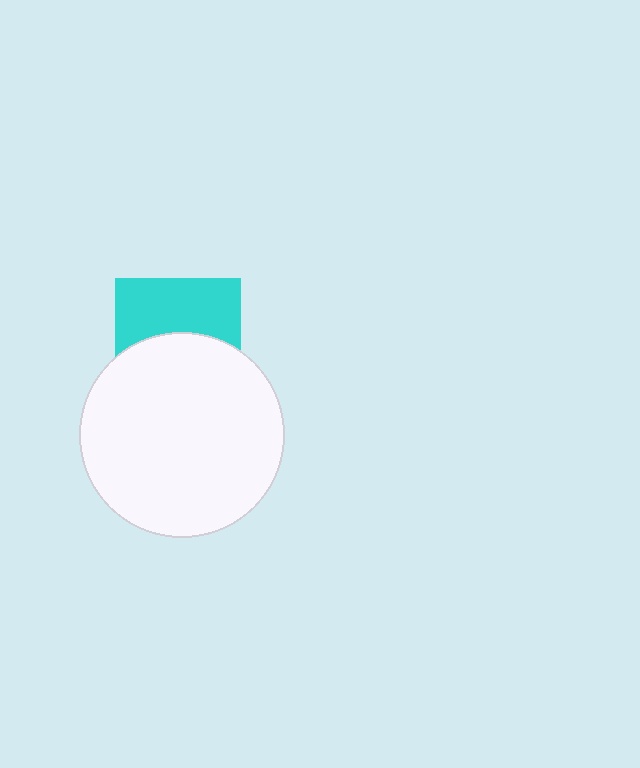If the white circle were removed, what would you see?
You would see the complete cyan square.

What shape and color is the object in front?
The object in front is a white circle.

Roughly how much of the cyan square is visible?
About half of it is visible (roughly 49%).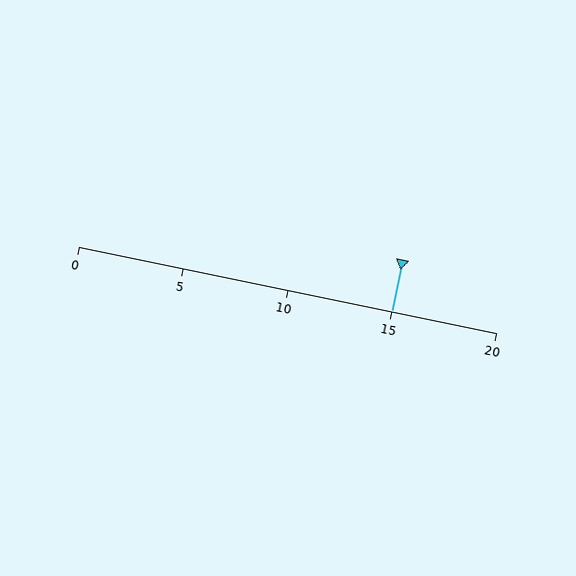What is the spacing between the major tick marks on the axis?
The major ticks are spaced 5 apart.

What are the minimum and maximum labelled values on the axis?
The axis runs from 0 to 20.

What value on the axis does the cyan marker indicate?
The marker indicates approximately 15.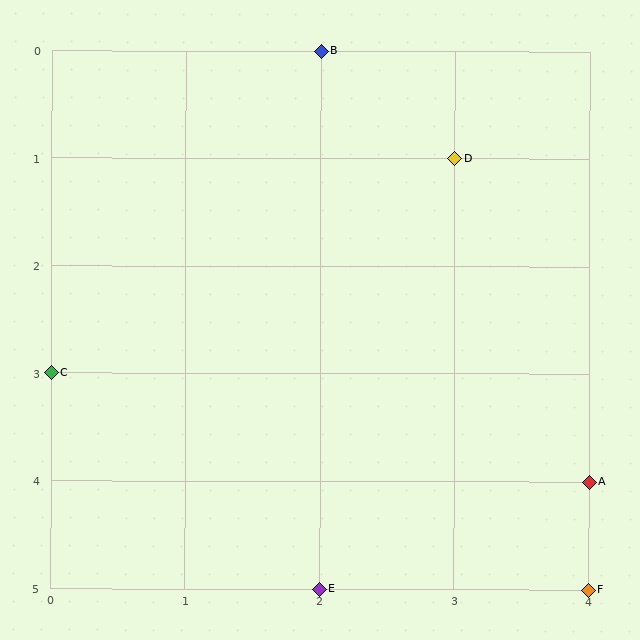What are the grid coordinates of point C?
Point C is at grid coordinates (0, 3).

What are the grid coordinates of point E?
Point E is at grid coordinates (2, 5).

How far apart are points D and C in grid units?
Points D and C are 3 columns and 2 rows apart (about 3.6 grid units diagonally).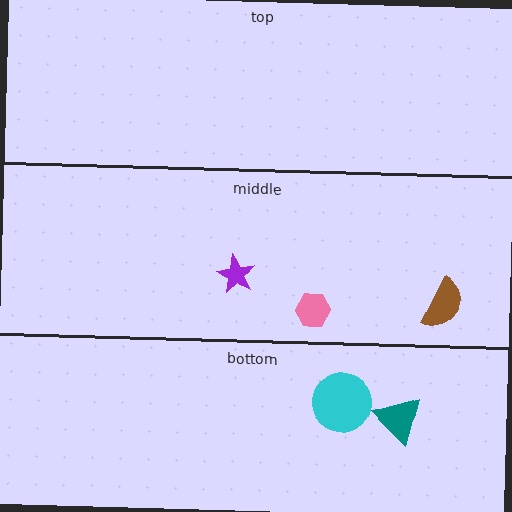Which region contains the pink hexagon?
The middle region.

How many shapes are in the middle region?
3.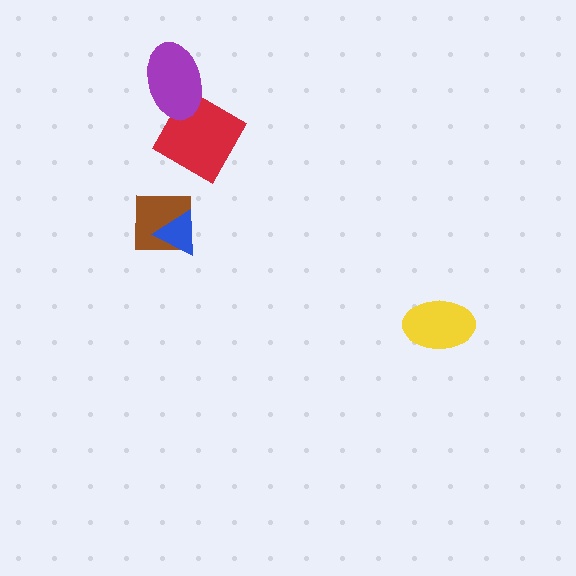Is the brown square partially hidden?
Yes, it is partially covered by another shape.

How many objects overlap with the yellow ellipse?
0 objects overlap with the yellow ellipse.